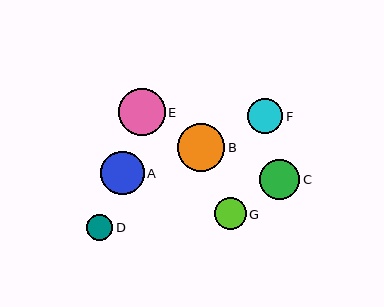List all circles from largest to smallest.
From largest to smallest: B, E, A, C, F, G, D.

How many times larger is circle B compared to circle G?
Circle B is approximately 1.5 times the size of circle G.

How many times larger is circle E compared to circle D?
Circle E is approximately 1.8 times the size of circle D.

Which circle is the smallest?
Circle D is the smallest with a size of approximately 27 pixels.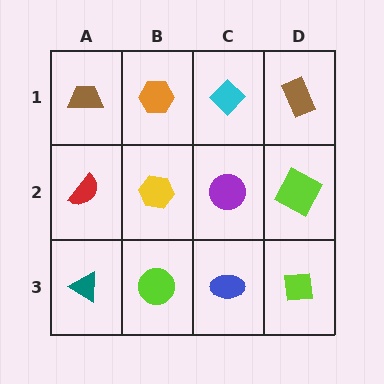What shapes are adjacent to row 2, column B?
An orange hexagon (row 1, column B), a lime circle (row 3, column B), a red semicircle (row 2, column A), a purple circle (row 2, column C).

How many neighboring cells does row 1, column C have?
3.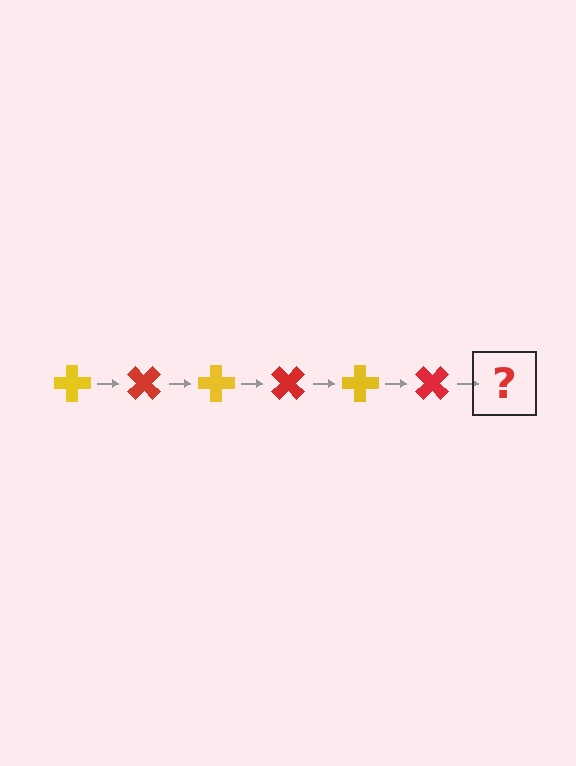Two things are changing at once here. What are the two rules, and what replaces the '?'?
The two rules are that it rotates 45 degrees each step and the color cycles through yellow and red. The '?' should be a yellow cross, rotated 270 degrees from the start.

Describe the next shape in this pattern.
It should be a yellow cross, rotated 270 degrees from the start.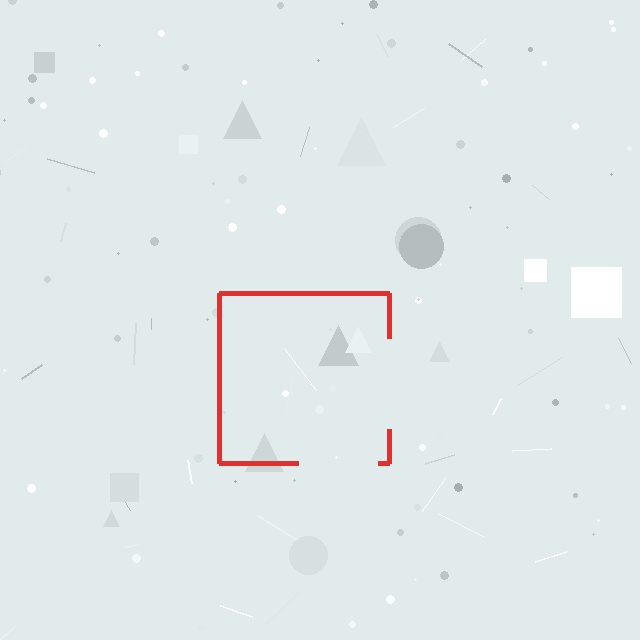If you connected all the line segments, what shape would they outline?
They would outline a square.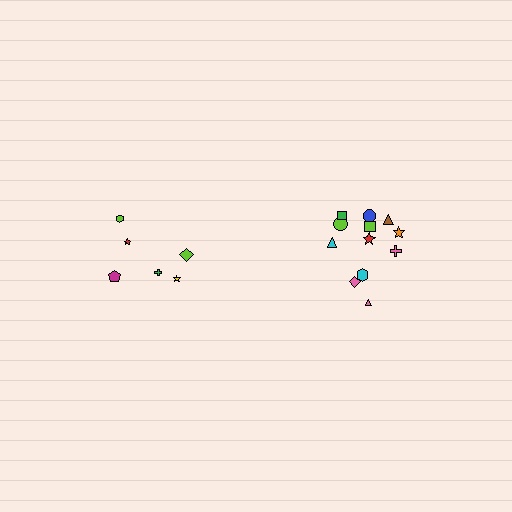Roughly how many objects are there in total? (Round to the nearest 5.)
Roughly 20 objects in total.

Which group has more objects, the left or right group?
The right group.